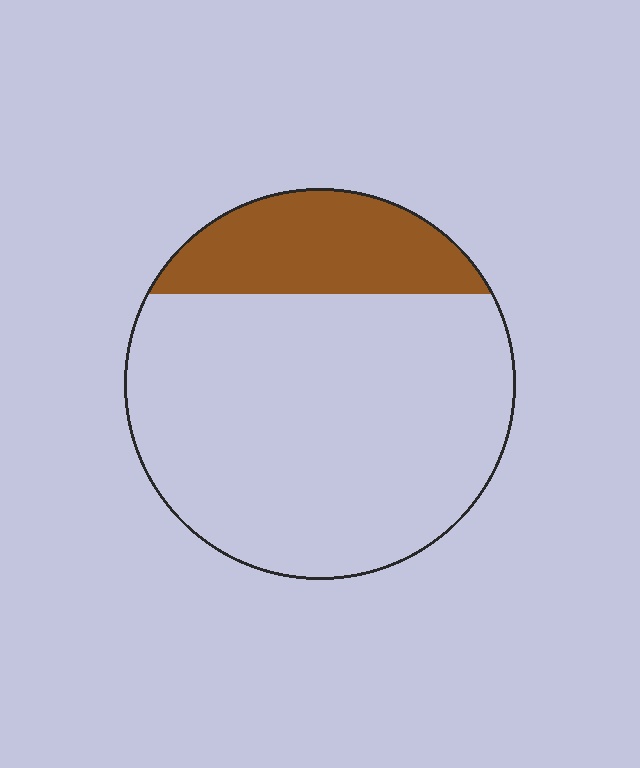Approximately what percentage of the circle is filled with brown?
Approximately 20%.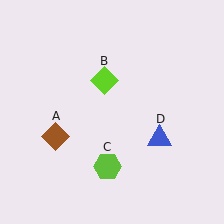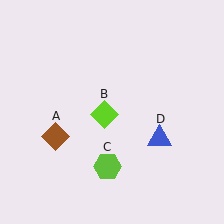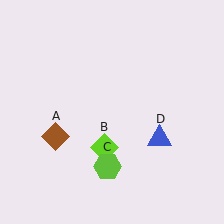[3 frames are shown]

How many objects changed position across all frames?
1 object changed position: lime diamond (object B).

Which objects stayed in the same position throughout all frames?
Brown diamond (object A) and lime hexagon (object C) and blue triangle (object D) remained stationary.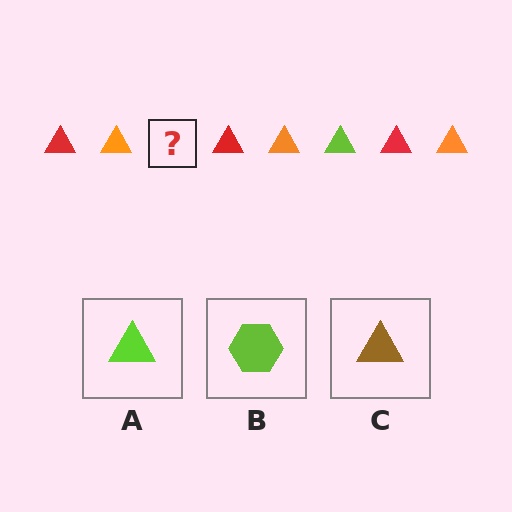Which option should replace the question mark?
Option A.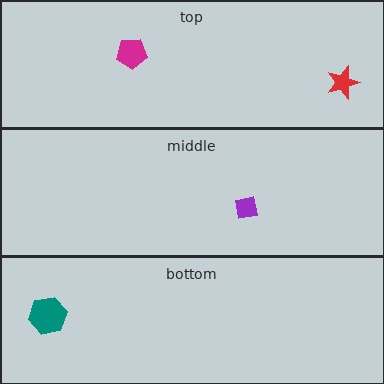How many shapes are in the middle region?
1.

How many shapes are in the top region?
2.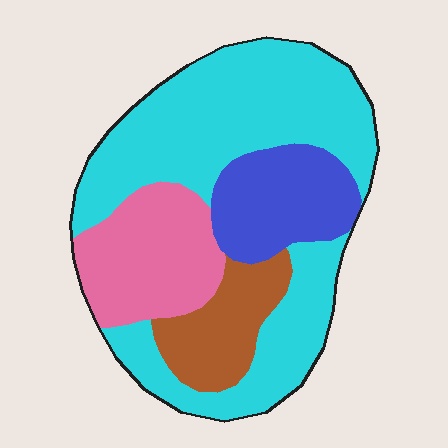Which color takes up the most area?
Cyan, at roughly 55%.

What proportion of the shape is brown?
Brown covers about 10% of the shape.